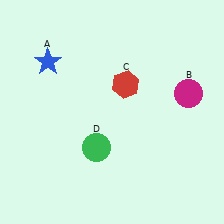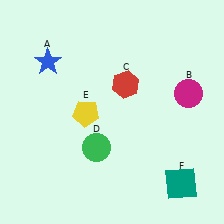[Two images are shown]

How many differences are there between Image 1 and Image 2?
There are 2 differences between the two images.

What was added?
A yellow pentagon (E), a teal square (F) were added in Image 2.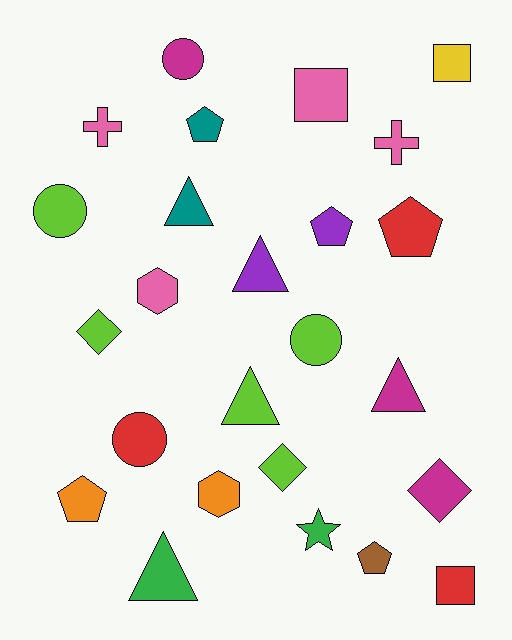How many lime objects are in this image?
There are 5 lime objects.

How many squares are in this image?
There are 3 squares.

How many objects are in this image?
There are 25 objects.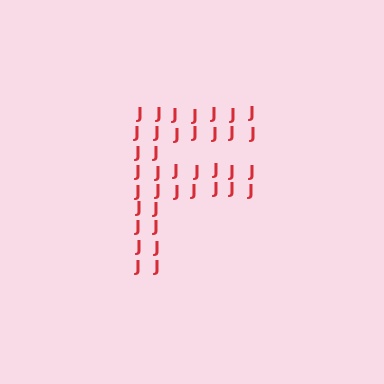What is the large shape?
The large shape is the letter F.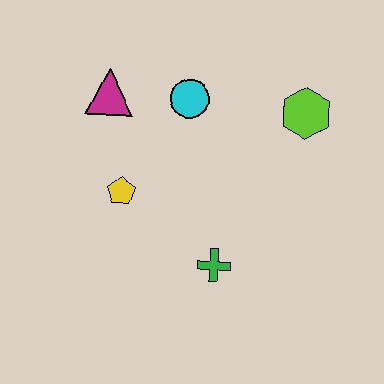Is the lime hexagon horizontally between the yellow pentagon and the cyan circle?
No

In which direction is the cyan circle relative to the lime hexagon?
The cyan circle is to the left of the lime hexagon.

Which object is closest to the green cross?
The yellow pentagon is closest to the green cross.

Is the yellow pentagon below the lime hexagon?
Yes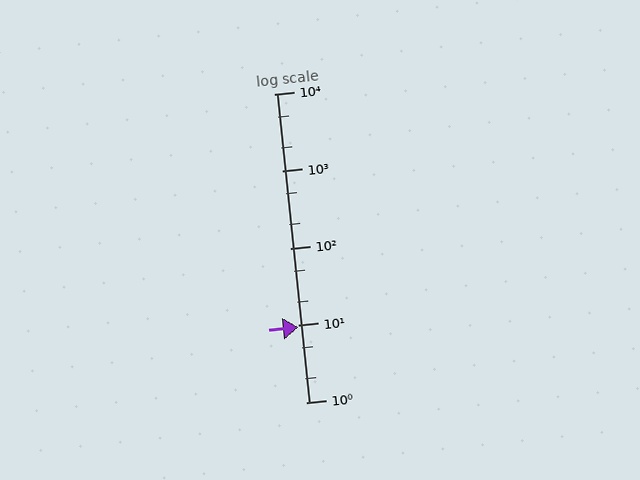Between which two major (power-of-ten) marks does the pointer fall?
The pointer is between 1 and 10.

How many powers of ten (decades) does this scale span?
The scale spans 4 decades, from 1 to 10000.